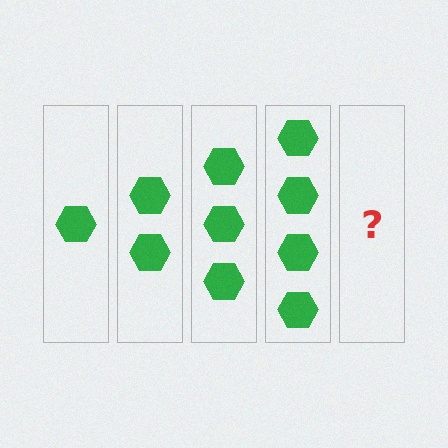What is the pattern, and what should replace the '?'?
The pattern is that each step adds one more hexagon. The '?' should be 5 hexagons.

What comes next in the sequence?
The next element should be 5 hexagons.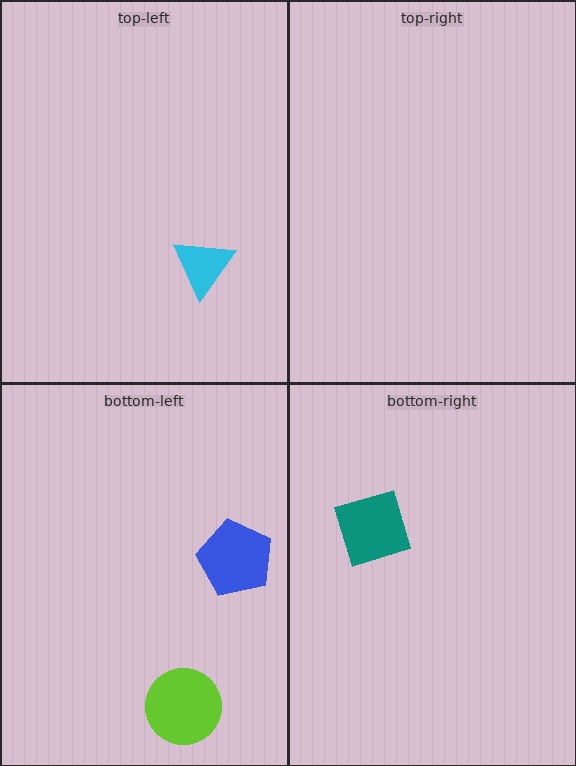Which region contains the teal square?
The bottom-right region.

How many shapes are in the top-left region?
1.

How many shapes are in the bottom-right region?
1.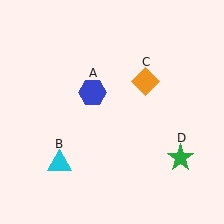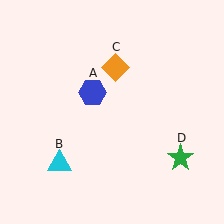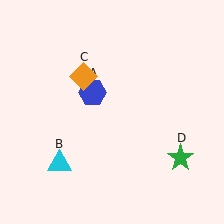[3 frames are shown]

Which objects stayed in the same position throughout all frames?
Blue hexagon (object A) and cyan triangle (object B) and green star (object D) remained stationary.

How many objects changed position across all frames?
1 object changed position: orange diamond (object C).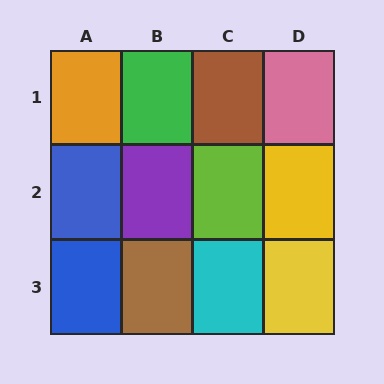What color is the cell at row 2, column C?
Lime.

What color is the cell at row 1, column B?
Green.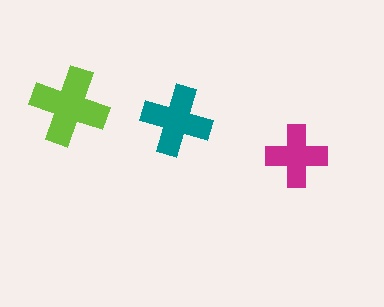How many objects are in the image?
There are 3 objects in the image.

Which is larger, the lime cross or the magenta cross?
The lime one.